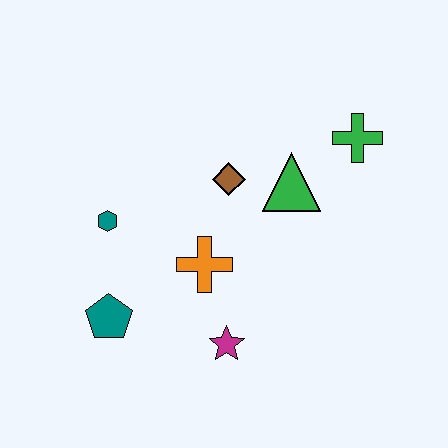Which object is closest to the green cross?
The green triangle is closest to the green cross.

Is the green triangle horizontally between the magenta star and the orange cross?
No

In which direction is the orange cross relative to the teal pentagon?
The orange cross is to the right of the teal pentagon.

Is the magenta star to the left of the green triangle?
Yes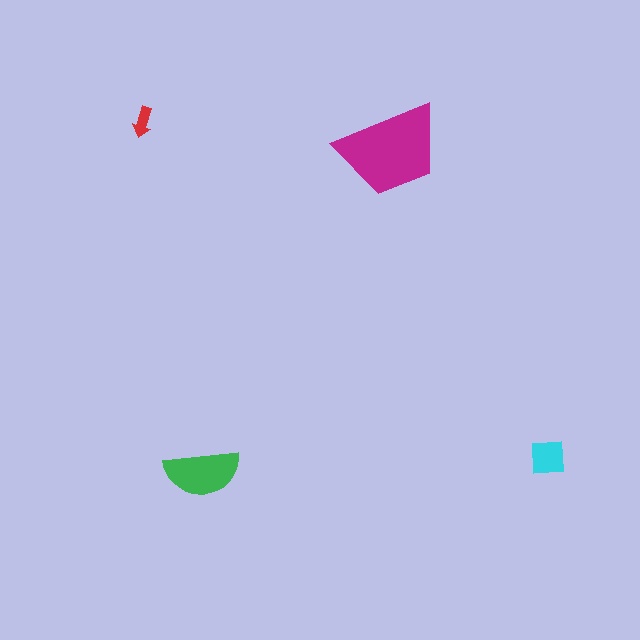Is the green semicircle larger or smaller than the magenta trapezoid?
Smaller.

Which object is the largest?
The magenta trapezoid.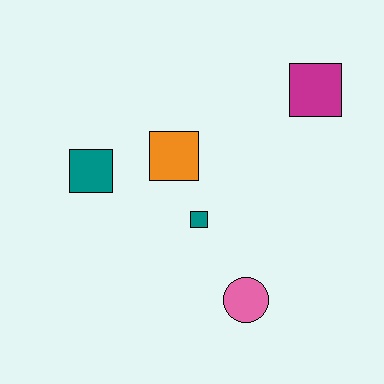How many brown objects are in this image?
There are no brown objects.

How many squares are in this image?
There are 4 squares.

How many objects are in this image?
There are 5 objects.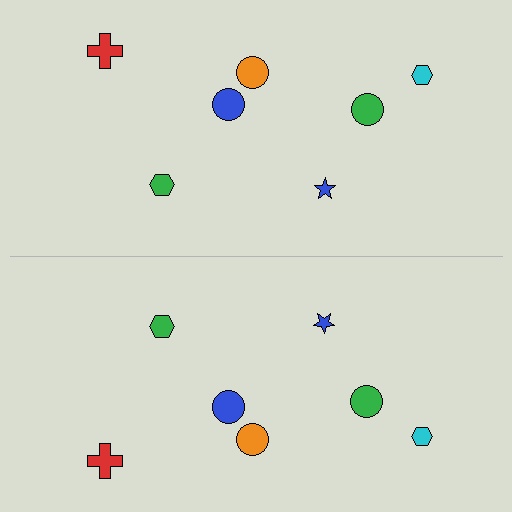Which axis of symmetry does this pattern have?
The pattern has a horizontal axis of symmetry running through the center of the image.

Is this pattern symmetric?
Yes, this pattern has bilateral (reflection) symmetry.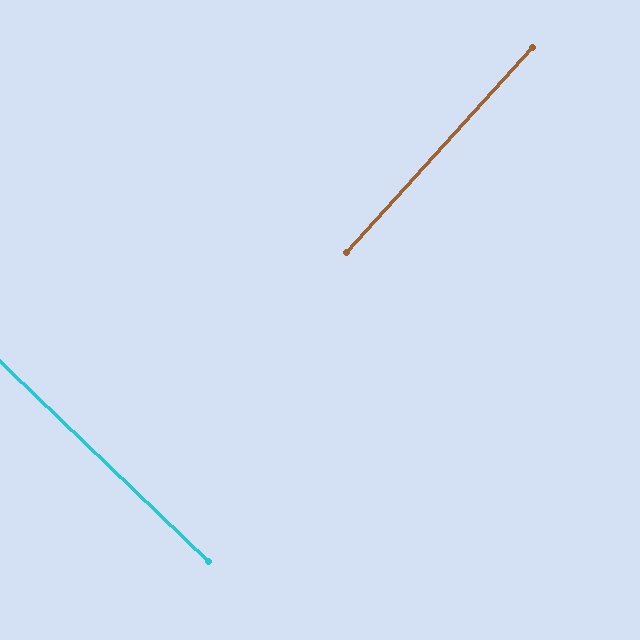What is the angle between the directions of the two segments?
Approximately 89 degrees.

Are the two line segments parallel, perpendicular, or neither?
Perpendicular — they meet at approximately 89°.